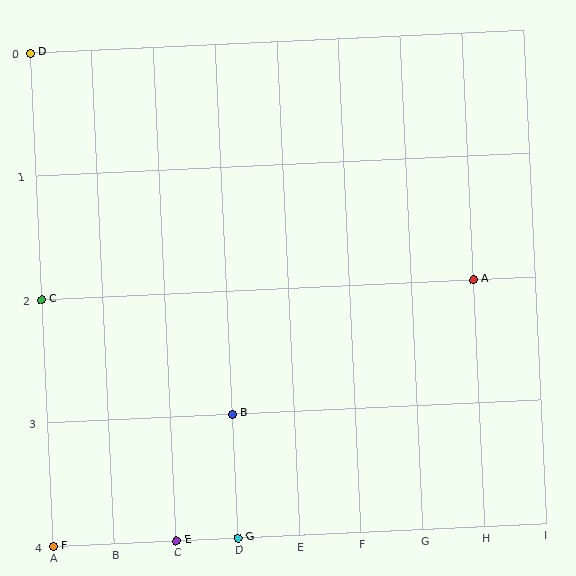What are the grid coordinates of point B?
Point B is at grid coordinates (D, 3).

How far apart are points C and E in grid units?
Points C and E are 2 columns and 2 rows apart (about 2.8 grid units diagonally).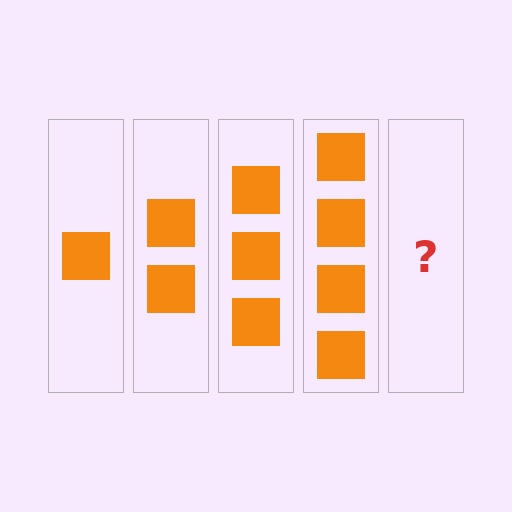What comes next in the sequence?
The next element should be 5 squares.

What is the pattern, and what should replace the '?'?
The pattern is that each step adds one more square. The '?' should be 5 squares.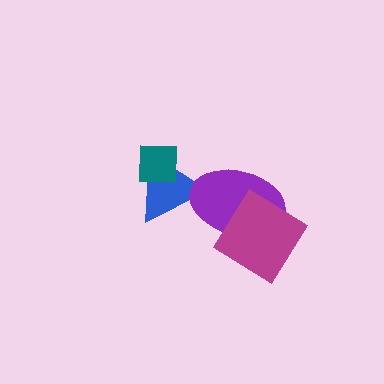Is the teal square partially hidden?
No, no other shape covers it.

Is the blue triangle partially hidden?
Yes, it is partially covered by another shape.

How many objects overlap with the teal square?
1 object overlaps with the teal square.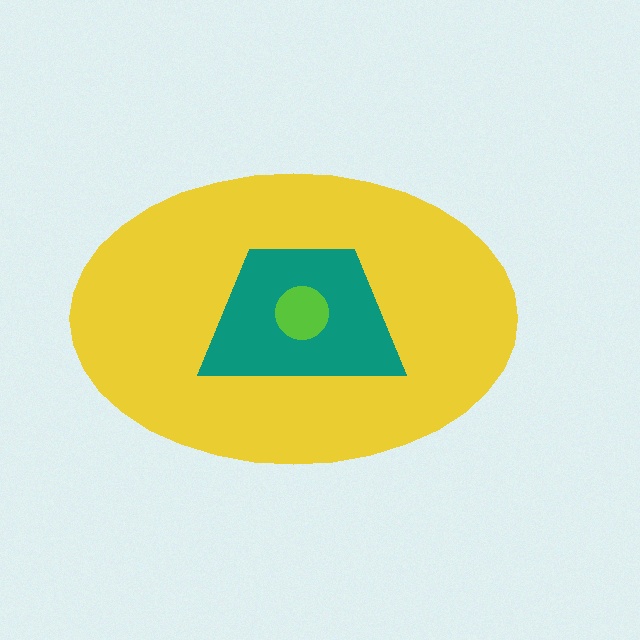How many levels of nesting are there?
3.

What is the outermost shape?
The yellow ellipse.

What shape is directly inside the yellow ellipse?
The teal trapezoid.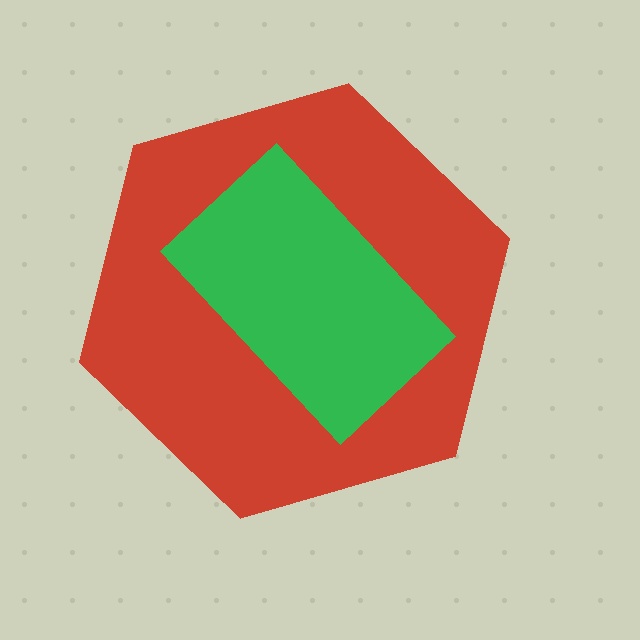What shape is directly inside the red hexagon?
The green rectangle.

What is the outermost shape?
The red hexagon.